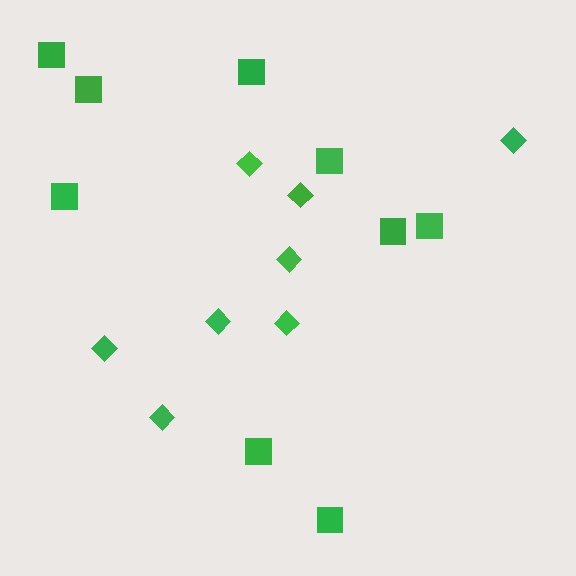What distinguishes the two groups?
There are 2 groups: one group of squares (9) and one group of diamonds (8).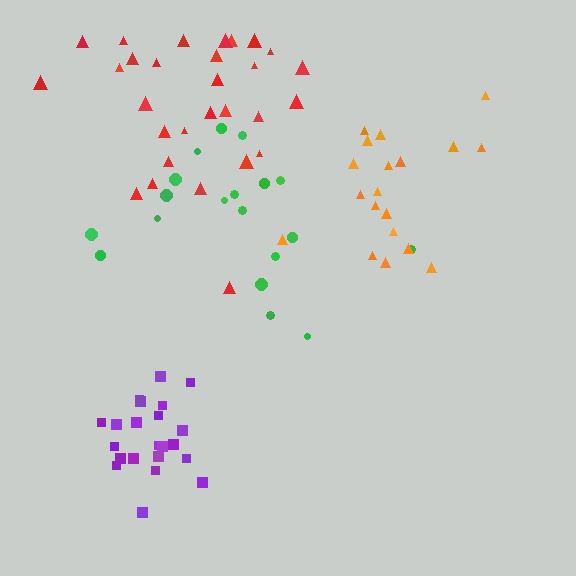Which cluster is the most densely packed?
Purple.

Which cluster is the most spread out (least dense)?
Green.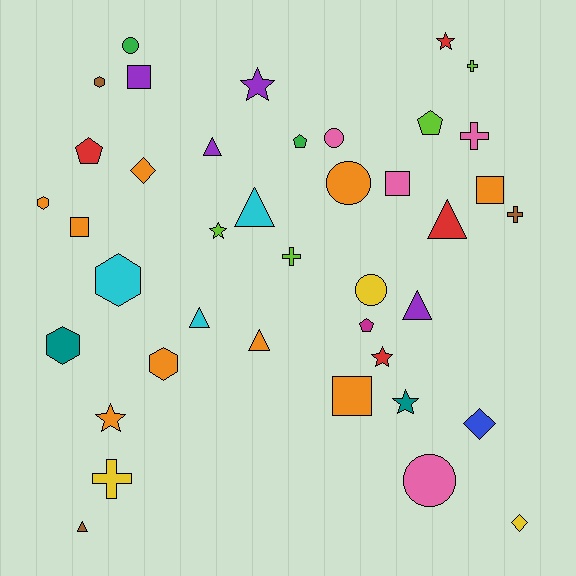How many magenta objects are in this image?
There is 1 magenta object.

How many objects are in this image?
There are 40 objects.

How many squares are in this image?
There are 5 squares.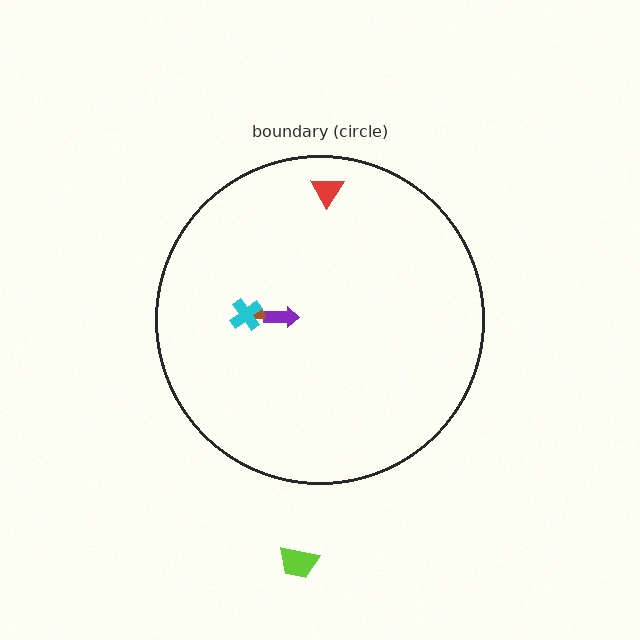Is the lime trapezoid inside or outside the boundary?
Outside.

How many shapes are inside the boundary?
4 inside, 1 outside.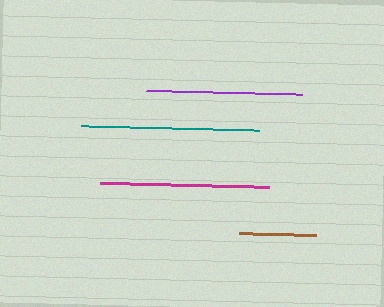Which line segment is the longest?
The teal line is the longest at approximately 179 pixels.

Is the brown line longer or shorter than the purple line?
The purple line is longer than the brown line.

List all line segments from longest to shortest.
From longest to shortest: teal, magenta, purple, brown.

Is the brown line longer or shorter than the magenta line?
The magenta line is longer than the brown line.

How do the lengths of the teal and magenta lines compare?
The teal and magenta lines are approximately the same length.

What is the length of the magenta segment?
The magenta segment is approximately 169 pixels long.